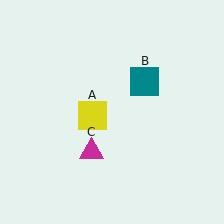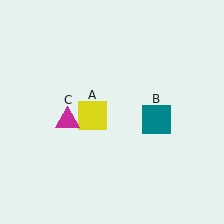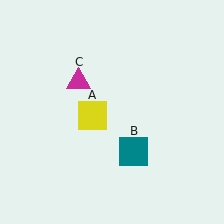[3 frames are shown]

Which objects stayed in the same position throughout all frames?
Yellow square (object A) remained stationary.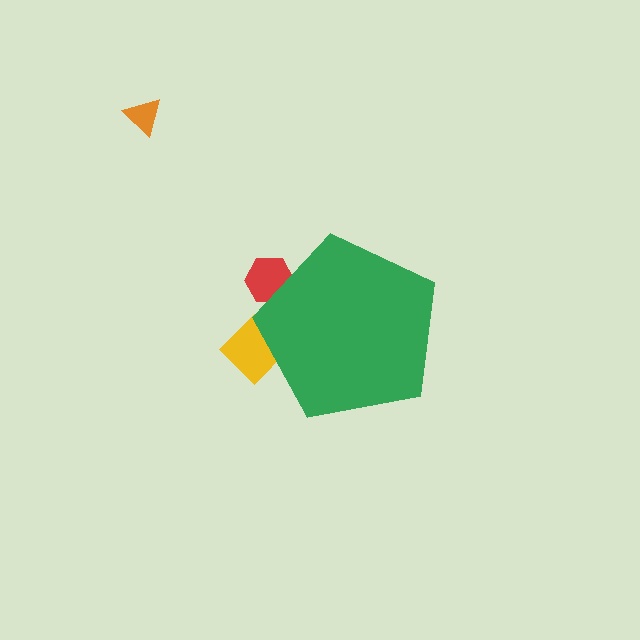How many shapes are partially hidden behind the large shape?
2 shapes are partially hidden.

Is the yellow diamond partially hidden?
Yes, the yellow diamond is partially hidden behind the green pentagon.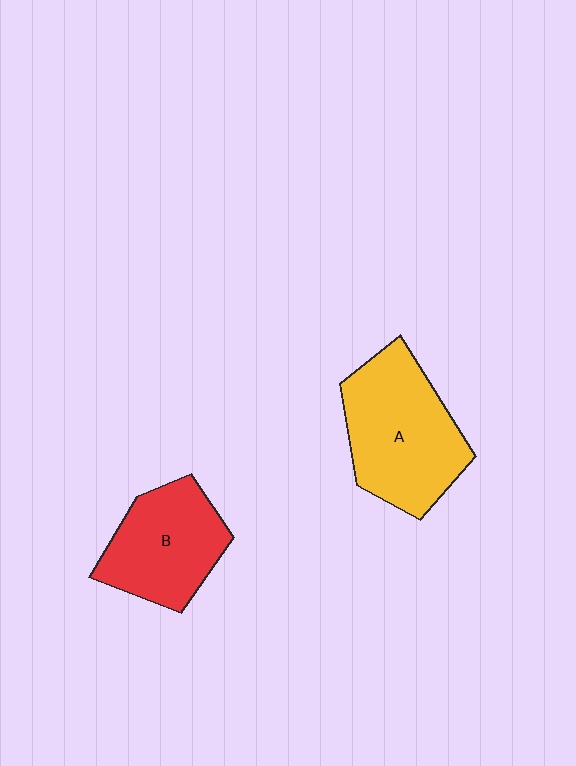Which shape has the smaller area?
Shape B (red).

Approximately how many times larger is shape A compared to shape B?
Approximately 1.3 times.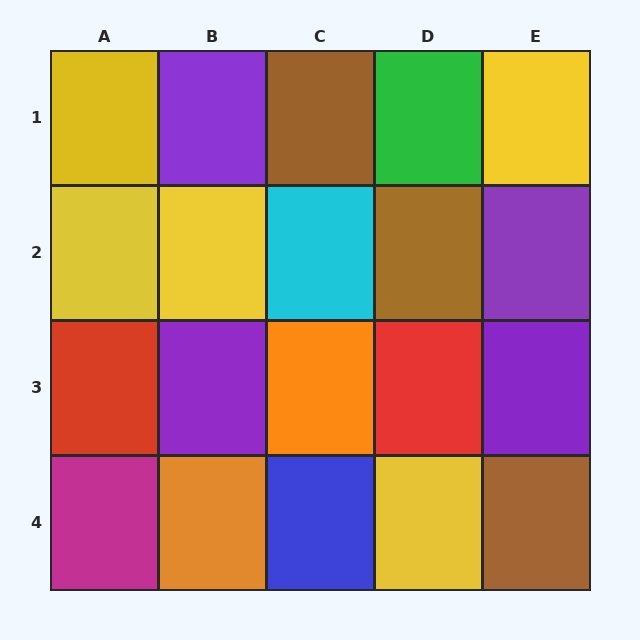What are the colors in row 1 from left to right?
Yellow, purple, brown, green, yellow.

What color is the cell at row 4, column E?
Brown.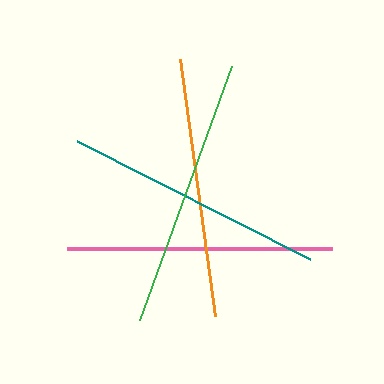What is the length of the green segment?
The green segment is approximately 270 pixels long.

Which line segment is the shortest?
The orange line is the shortest at approximately 259 pixels.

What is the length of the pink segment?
The pink segment is approximately 265 pixels long.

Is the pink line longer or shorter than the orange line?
The pink line is longer than the orange line.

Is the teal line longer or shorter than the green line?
The green line is longer than the teal line.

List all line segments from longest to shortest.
From longest to shortest: green, pink, teal, orange.